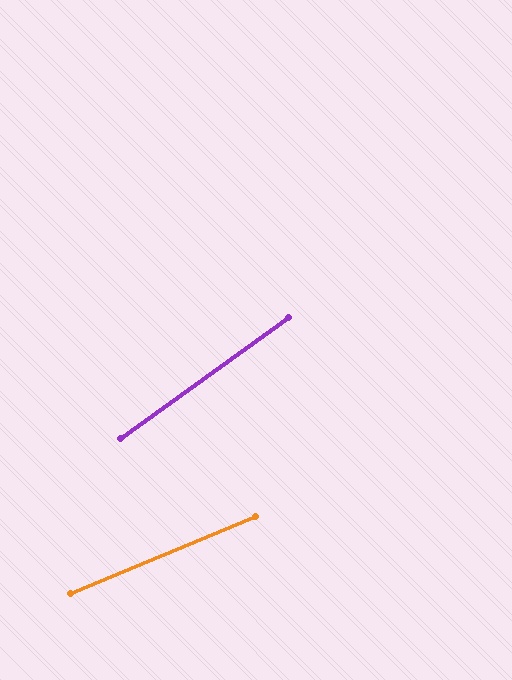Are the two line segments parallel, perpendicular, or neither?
Neither parallel nor perpendicular — they differ by about 13°.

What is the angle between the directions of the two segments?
Approximately 13 degrees.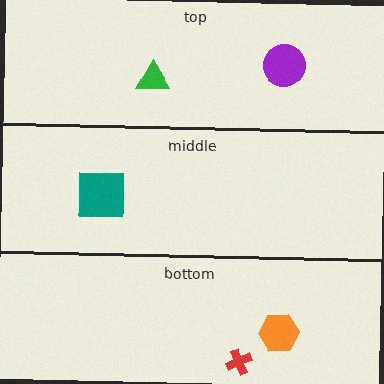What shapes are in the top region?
The green triangle, the purple circle.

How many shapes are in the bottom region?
2.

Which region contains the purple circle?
The top region.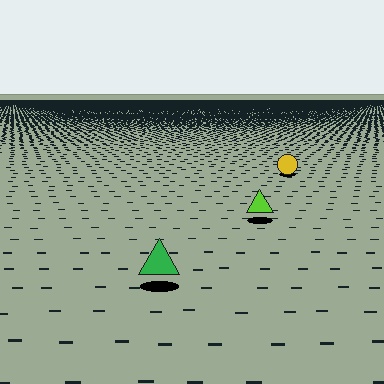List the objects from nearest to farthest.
From nearest to farthest: the green triangle, the lime triangle, the yellow circle.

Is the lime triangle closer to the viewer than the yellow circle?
Yes. The lime triangle is closer — you can tell from the texture gradient: the ground texture is coarser near it.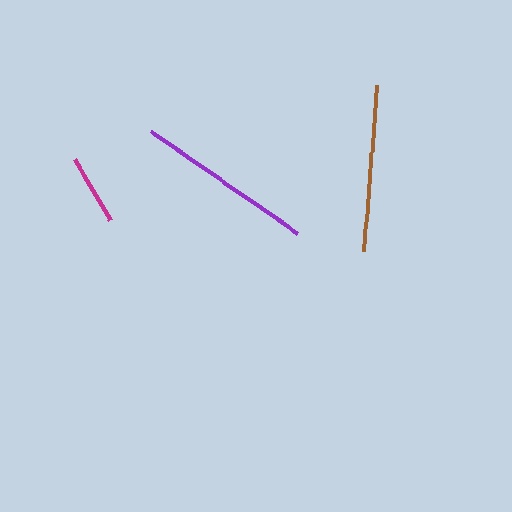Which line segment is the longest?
The purple line is the longest at approximately 178 pixels.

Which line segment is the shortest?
The magenta line is the shortest at approximately 70 pixels.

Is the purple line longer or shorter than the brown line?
The purple line is longer than the brown line.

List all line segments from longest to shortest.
From longest to shortest: purple, brown, magenta.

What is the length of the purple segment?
The purple segment is approximately 178 pixels long.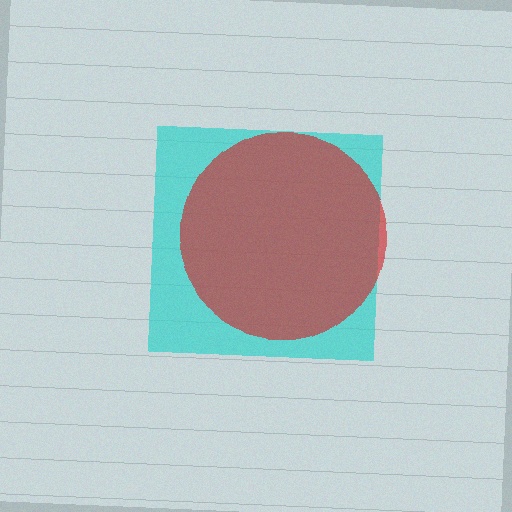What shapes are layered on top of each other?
The layered shapes are: a cyan square, a red circle.